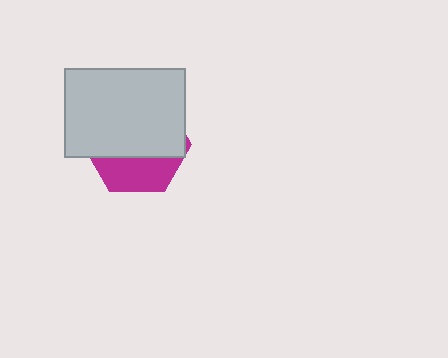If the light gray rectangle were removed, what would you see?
You would see the complete magenta hexagon.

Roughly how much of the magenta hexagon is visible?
A small part of it is visible (roughly 34%).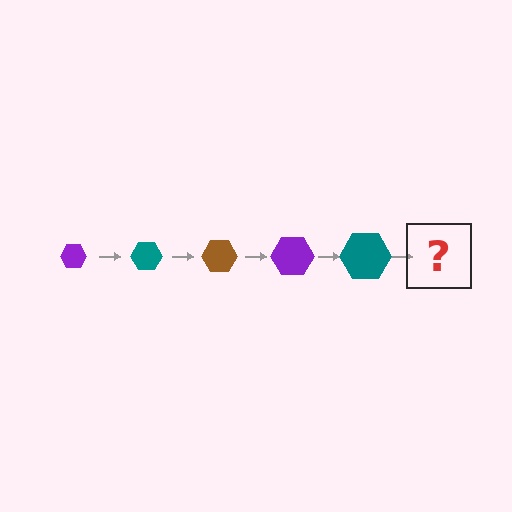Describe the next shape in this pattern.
It should be a brown hexagon, larger than the previous one.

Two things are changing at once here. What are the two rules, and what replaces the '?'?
The two rules are that the hexagon grows larger each step and the color cycles through purple, teal, and brown. The '?' should be a brown hexagon, larger than the previous one.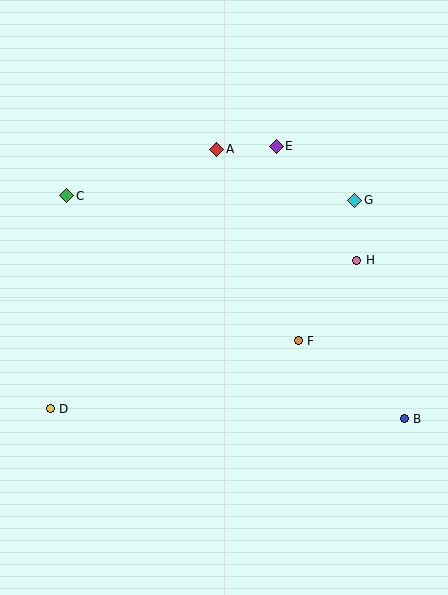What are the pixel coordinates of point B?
Point B is at (404, 419).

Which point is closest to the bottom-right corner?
Point B is closest to the bottom-right corner.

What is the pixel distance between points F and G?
The distance between F and G is 151 pixels.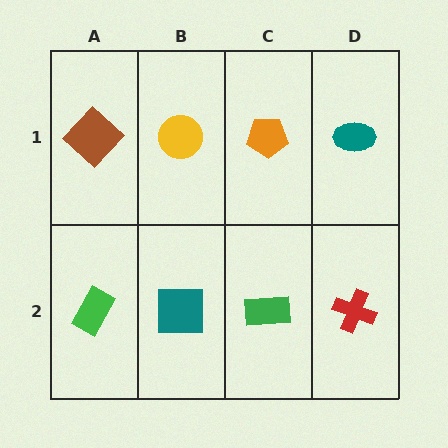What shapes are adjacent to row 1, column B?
A teal square (row 2, column B), a brown diamond (row 1, column A), an orange pentagon (row 1, column C).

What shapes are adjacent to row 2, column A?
A brown diamond (row 1, column A), a teal square (row 2, column B).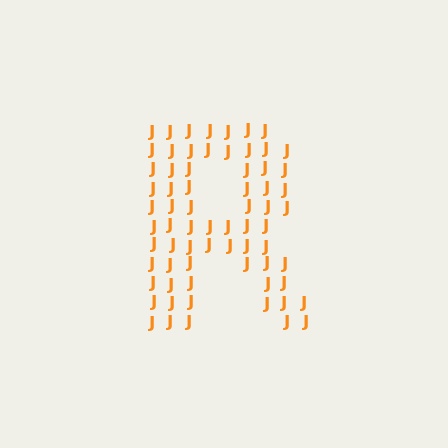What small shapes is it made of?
It is made of small letter J's.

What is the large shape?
The large shape is the letter R.